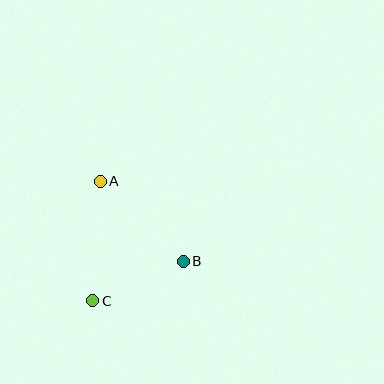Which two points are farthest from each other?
Points A and C are farthest from each other.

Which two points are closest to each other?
Points B and C are closest to each other.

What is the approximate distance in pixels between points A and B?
The distance between A and B is approximately 115 pixels.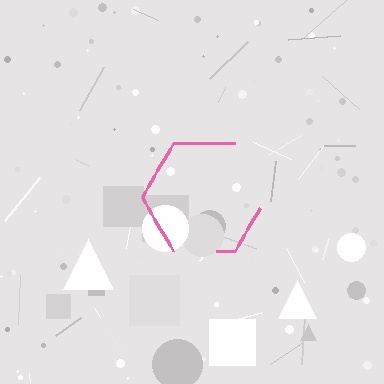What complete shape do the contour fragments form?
The contour fragments form a hexagon.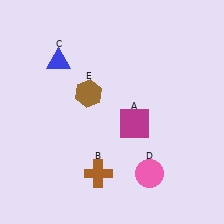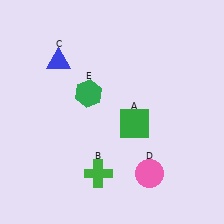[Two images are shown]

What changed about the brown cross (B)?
In Image 1, B is brown. In Image 2, it changed to green.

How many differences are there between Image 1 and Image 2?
There are 3 differences between the two images.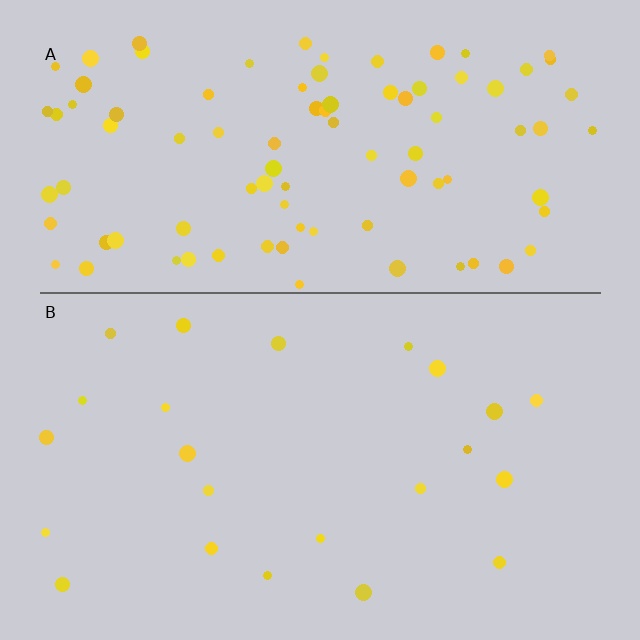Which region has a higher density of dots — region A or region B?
A (the top).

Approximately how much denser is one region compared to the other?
Approximately 4.0× — region A over region B.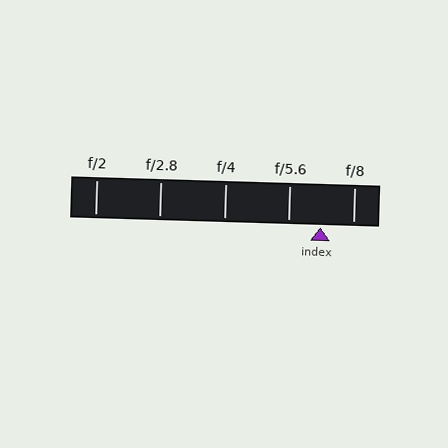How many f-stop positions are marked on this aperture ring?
There are 5 f-stop positions marked.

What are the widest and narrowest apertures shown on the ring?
The widest aperture shown is f/2 and the narrowest is f/8.